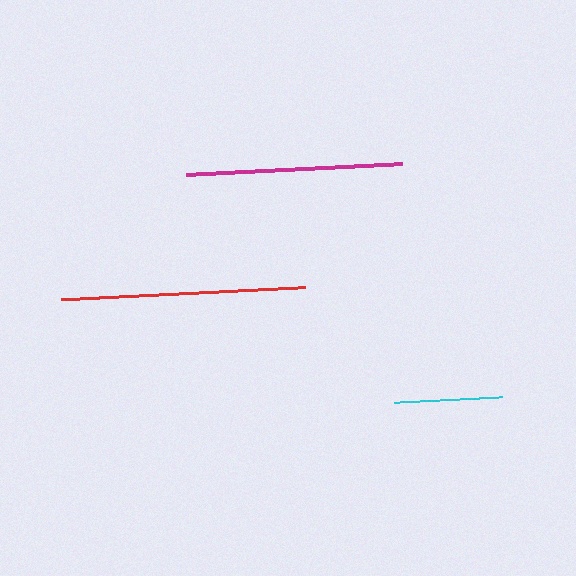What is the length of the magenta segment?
The magenta segment is approximately 216 pixels long.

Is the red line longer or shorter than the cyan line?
The red line is longer than the cyan line.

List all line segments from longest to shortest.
From longest to shortest: red, magenta, cyan.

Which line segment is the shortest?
The cyan line is the shortest at approximately 108 pixels.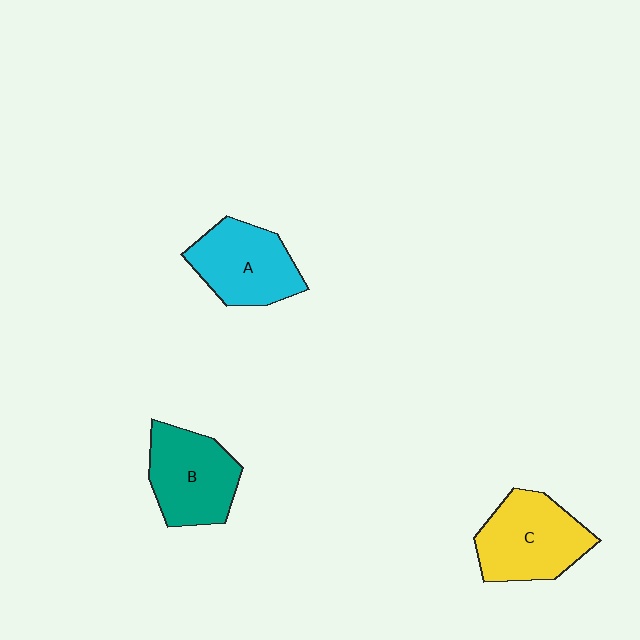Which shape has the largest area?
Shape C (yellow).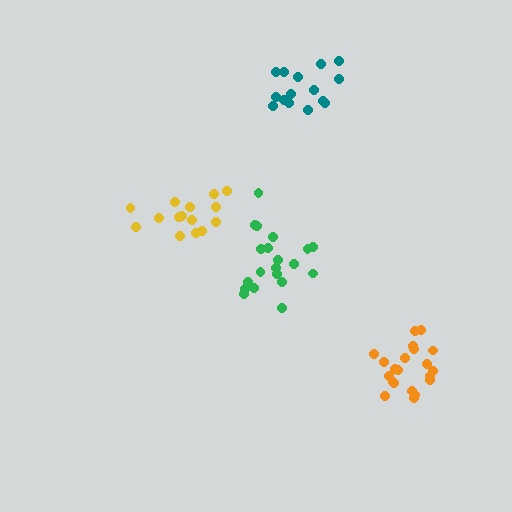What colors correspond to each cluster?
The clusters are colored: green, teal, orange, yellow.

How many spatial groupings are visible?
There are 4 spatial groupings.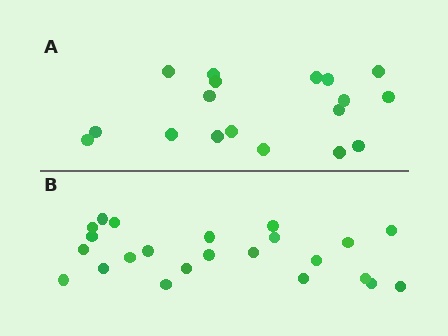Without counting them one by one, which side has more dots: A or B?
Region B (the bottom region) has more dots.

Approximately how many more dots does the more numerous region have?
Region B has about 5 more dots than region A.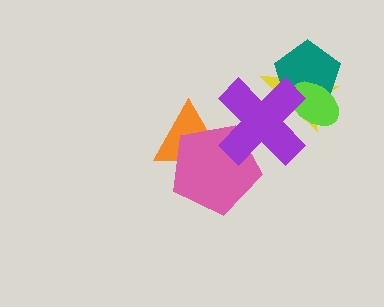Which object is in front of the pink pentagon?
The purple cross is in front of the pink pentagon.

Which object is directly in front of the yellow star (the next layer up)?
The teal pentagon is directly in front of the yellow star.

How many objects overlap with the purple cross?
5 objects overlap with the purple cross.